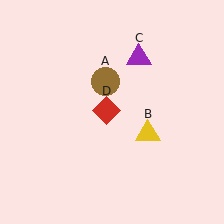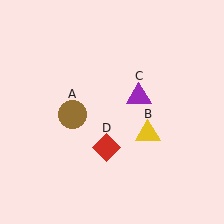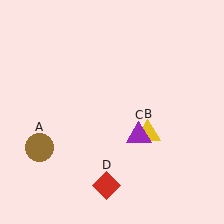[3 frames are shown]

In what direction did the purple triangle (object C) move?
The purple triangle (object C) moved down.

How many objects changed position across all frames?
3 objects changed position: brown circle (object A), purple triangle (object C), red diamond (object D).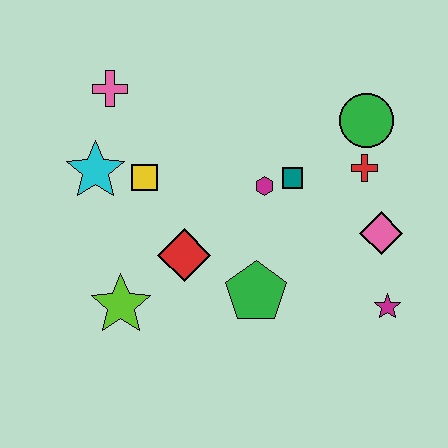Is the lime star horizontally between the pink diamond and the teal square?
No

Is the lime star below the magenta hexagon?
Yes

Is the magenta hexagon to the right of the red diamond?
Yes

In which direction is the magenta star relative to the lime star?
The magenta star is to the right of the lime star.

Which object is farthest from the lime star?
The green circle is farthest from the lime star.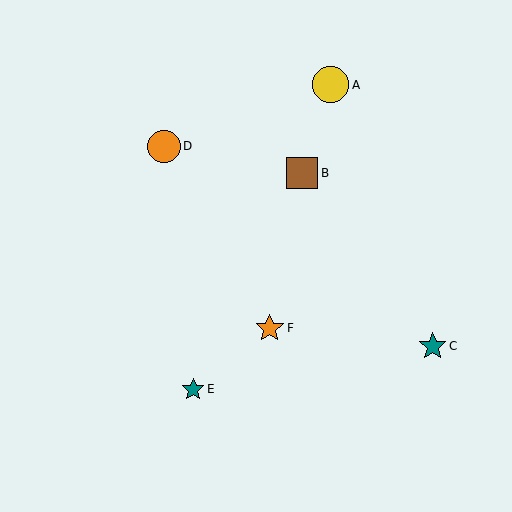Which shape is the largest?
The yellow circle (labeled A) is the largest.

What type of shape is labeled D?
Shape D is an orange circle.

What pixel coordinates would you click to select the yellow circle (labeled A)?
Click at (330, 85) to select the yellow circle A.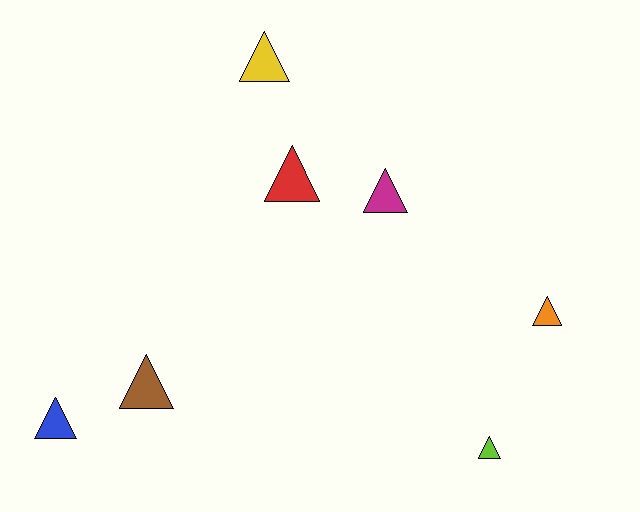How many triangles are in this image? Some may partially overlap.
There are 7 triangles.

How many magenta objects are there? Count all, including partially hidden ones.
There is 1 magenta object.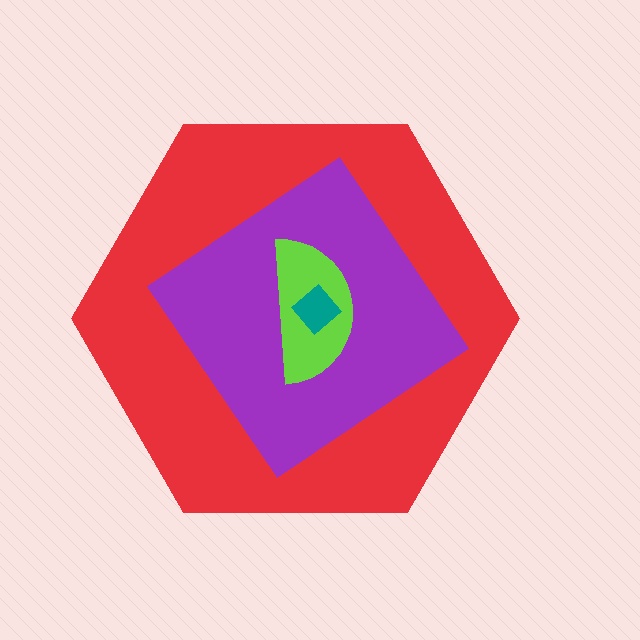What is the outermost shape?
The red hexagon.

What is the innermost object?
The teal diamond.